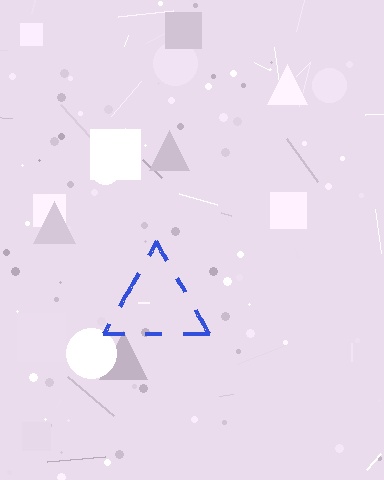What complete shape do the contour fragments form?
The contour fragments form a triangle.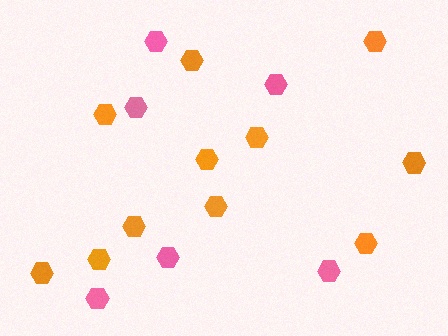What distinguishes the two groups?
There are 2 groups: one group of pink hexagons (6) and one group of orange hexagons (11).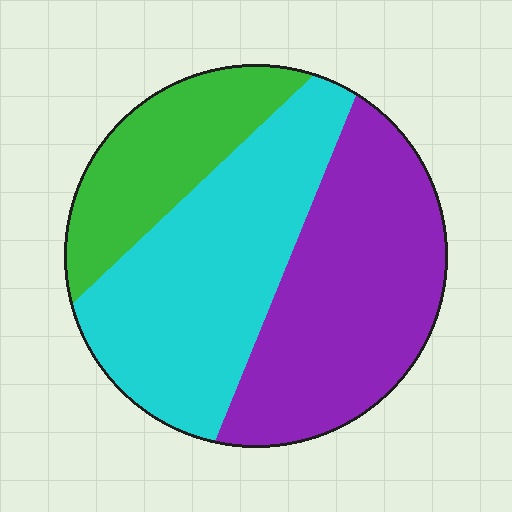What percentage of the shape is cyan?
Cyan takes up between a quarter and a half of the shape.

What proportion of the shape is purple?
Purple takes up between a quarter and a half of the shape.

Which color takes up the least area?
Green, at roughly 20%.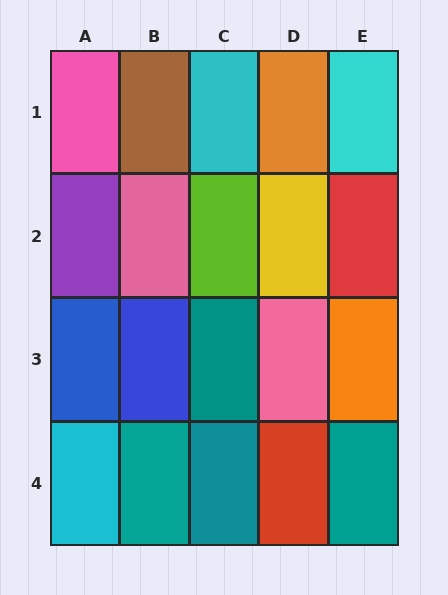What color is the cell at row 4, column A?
Cyan.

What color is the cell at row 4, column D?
Red.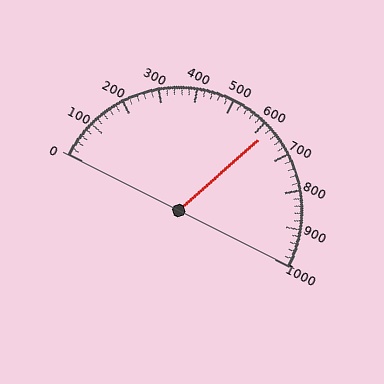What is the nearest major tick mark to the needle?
The nearest major tick mark is 600.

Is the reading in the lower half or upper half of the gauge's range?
The reading is in the upper half of the range (0 to 1000).